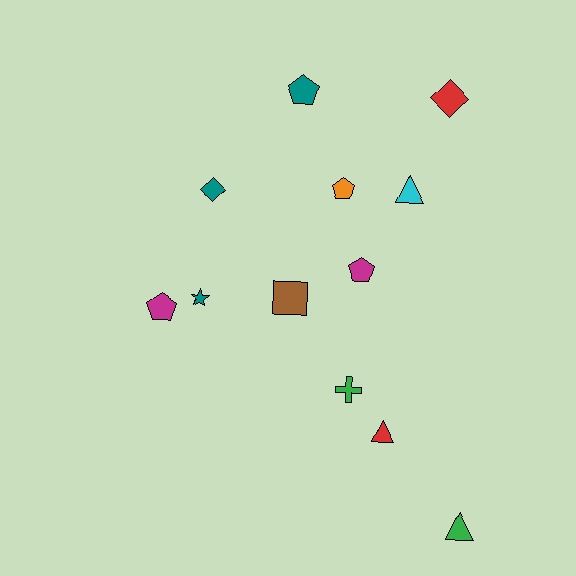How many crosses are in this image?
There is 1 cross.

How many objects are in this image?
There are 12 objects.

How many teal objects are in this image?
There are 3 teal objects.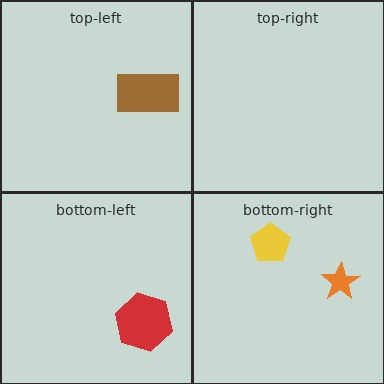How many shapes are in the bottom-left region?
1.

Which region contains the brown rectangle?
The top-left region.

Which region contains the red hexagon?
The bottom-left region.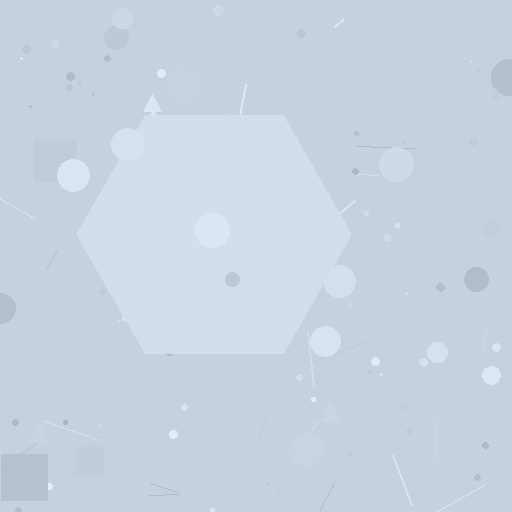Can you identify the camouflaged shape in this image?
The camouflaged shape is a hexagon.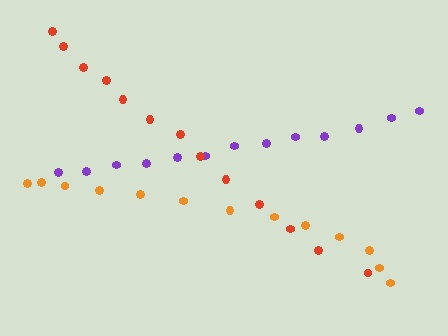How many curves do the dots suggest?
There are 3 distinct paths.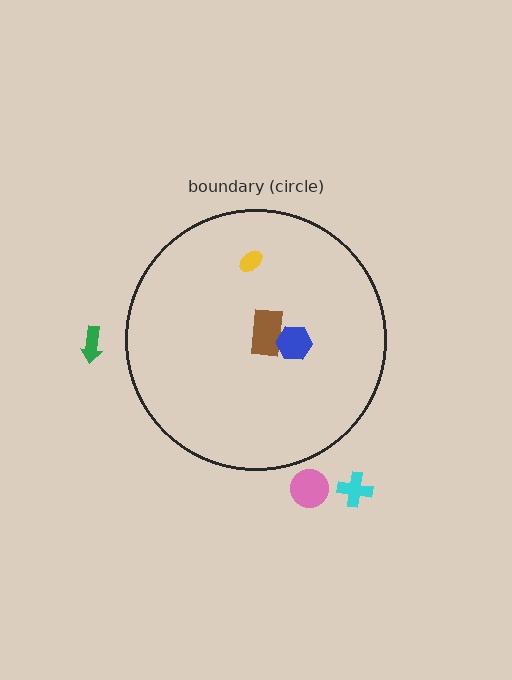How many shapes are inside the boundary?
3 inside, 3 outside.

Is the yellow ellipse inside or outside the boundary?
Inside.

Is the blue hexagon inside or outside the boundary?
Inside.